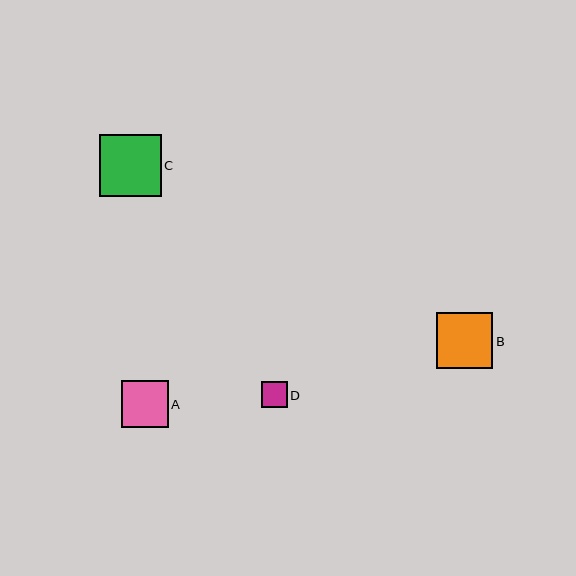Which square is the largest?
Square C is the largest with a size of approximately 62 pixels.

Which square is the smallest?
Square D is the smallest with a size of approximately 25 pixels.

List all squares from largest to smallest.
From largest to smallest: C, B, A, D.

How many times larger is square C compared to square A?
Square C is approximately 1.3 times the size of square A.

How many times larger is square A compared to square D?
Square A is approximately 1.9 times the size of square D.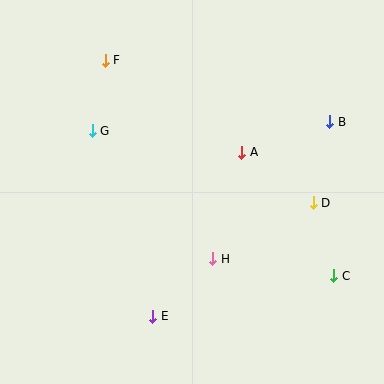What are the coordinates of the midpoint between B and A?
The midpoint between B and A is at (286, 137).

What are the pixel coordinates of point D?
Point D is at (313, 203).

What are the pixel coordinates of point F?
Point F is at (105, 60).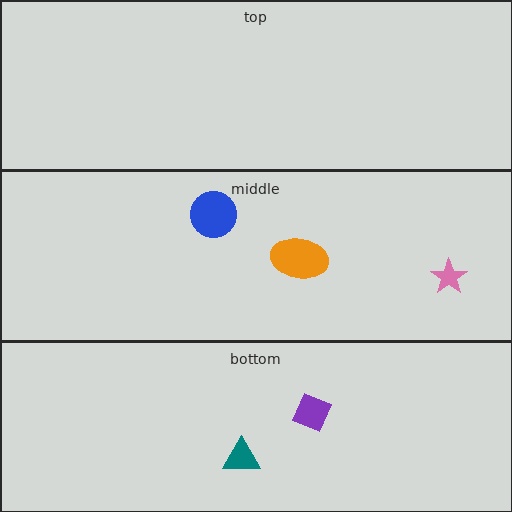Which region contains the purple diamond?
The bottom region.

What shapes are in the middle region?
The orange ellipse, the pink star, the blue circle.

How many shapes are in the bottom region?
2.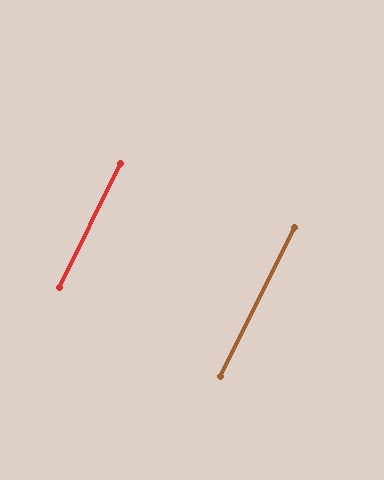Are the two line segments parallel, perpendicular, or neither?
Parallel — their directions differ by only 0.6°.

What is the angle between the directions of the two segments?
Approximately 1 degree.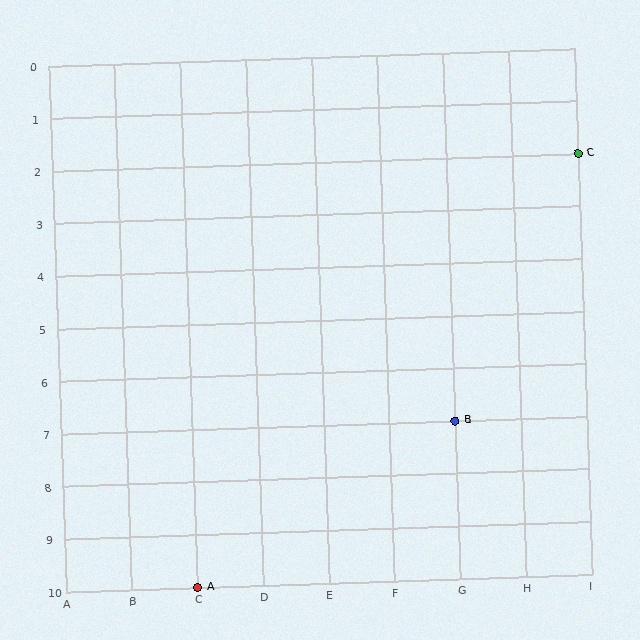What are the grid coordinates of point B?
Point B is at grid coordinates (G, 7).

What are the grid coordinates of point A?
Point A is at grid coordinates (C, 10).